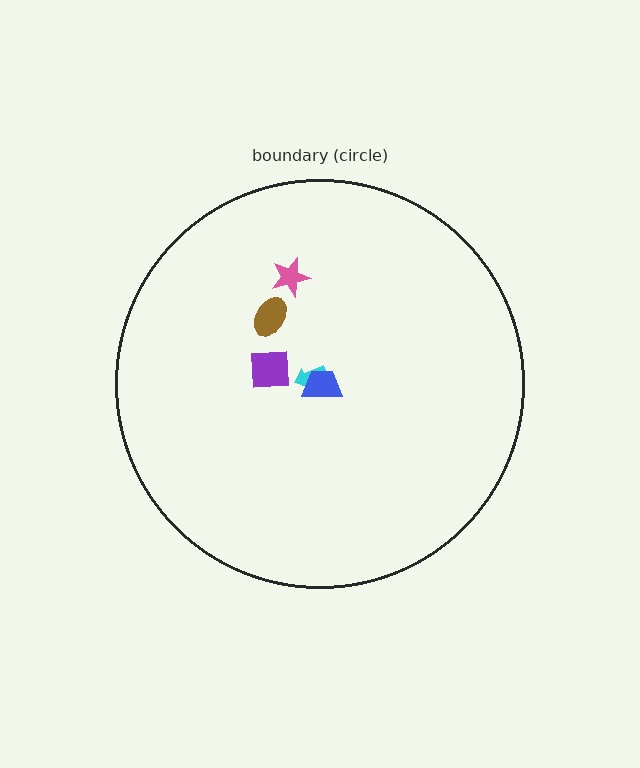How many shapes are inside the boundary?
5 inside, 0 outside.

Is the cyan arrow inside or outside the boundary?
Inside.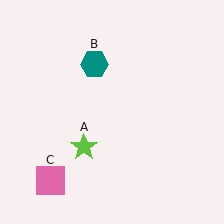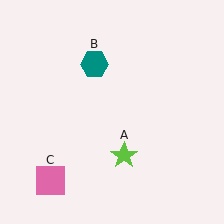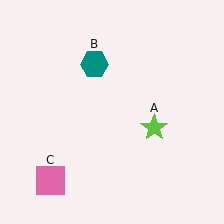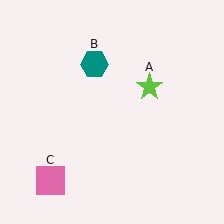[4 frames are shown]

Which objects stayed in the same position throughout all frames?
Teal hexagon (object B) and pink square (object C) remained stationary.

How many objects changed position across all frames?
1 object changed position: lime star (object A).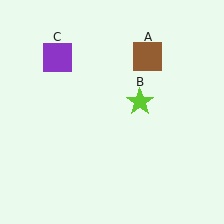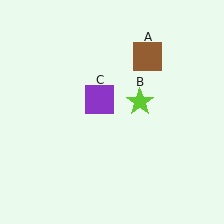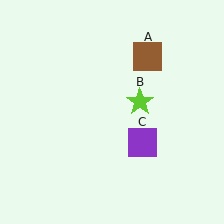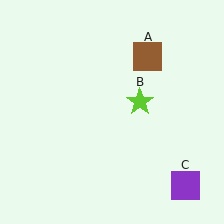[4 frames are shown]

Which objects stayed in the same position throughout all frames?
Brown square (object A) and lime star (object B) remained stationary.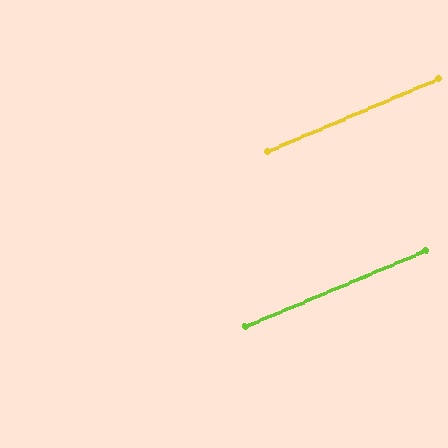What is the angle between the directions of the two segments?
Approximately 0 degrees.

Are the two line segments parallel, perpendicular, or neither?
Parallel — their directions differ by only 0.1°.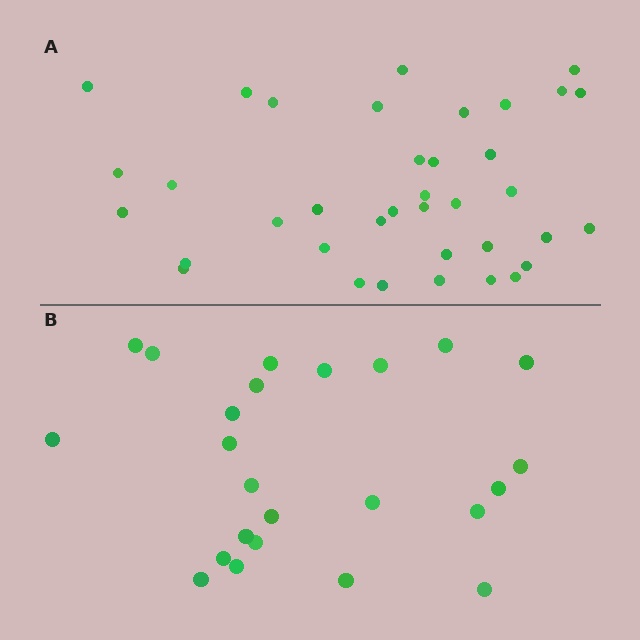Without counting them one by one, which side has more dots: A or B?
Region A (the top region) has more dots.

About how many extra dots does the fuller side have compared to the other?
Region A has approximately 15 more dots than region B.